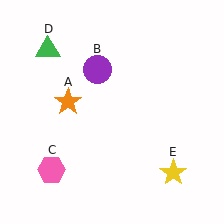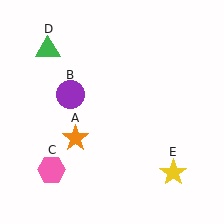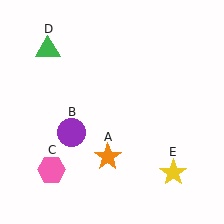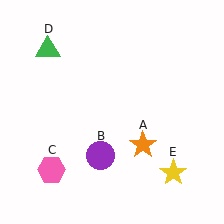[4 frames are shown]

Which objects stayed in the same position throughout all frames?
Pink hexagon (object C) and green triangle (object D) and yellow star (object E) remained stationary.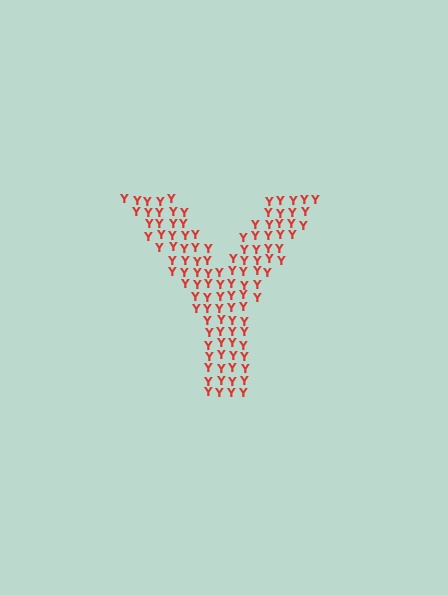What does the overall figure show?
The overall figure shows the letter Y.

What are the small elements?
The small elements are letter Y's.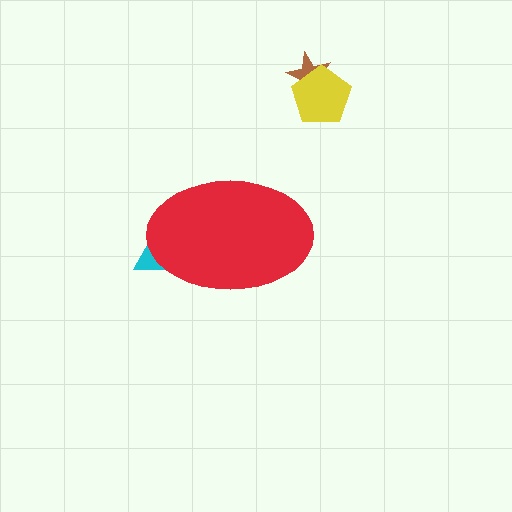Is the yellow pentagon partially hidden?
No, the yellow pentagon is fully visible.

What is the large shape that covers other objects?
A red ellipse.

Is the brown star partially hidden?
No, the brown star is fully visible.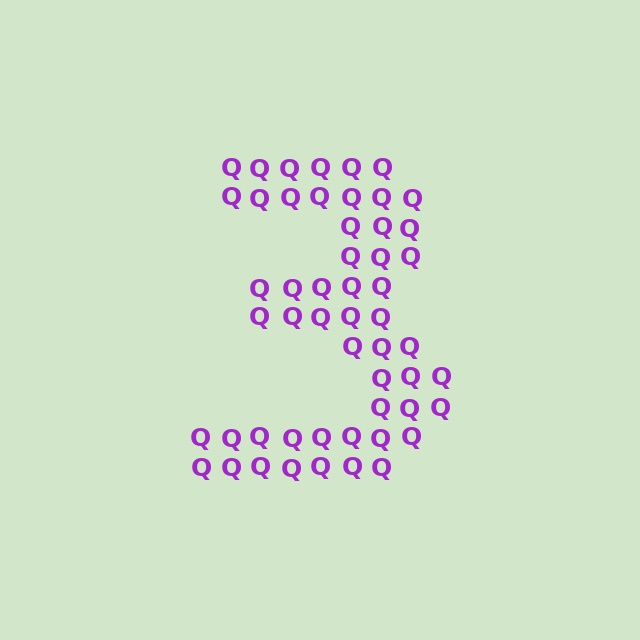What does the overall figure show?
The overall figure shows the digit 3.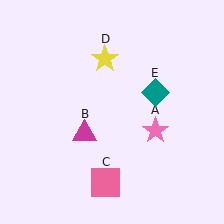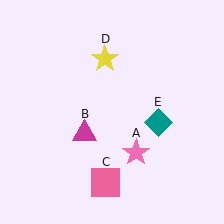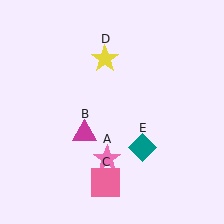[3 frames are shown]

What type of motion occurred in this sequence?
The pink star (object A), teal diamond (object E) rotated clockwise around the center of the scene.